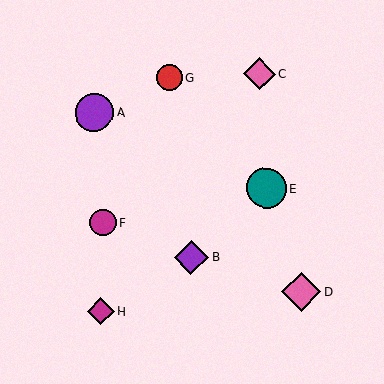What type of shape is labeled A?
Shape A is a purple circle.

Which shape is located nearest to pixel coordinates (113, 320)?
The magenta diamond (labeled H) at (101, 311) is nearest to that location.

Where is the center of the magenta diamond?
The center of the magenta diamond is at (101, 311).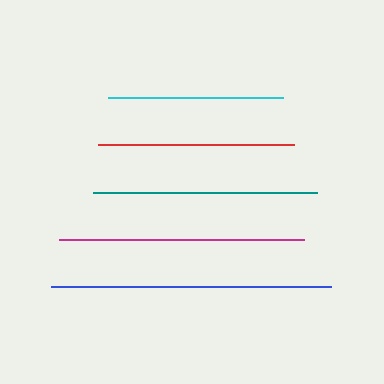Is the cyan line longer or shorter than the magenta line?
The magenta line is longer than the cyan line.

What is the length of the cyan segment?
The cyan segment is approximately 175 pixels long.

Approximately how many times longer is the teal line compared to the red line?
The teal line is approximately 1.1 times the length of the red line.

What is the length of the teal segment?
The teal segment is approximately 224 pixels long.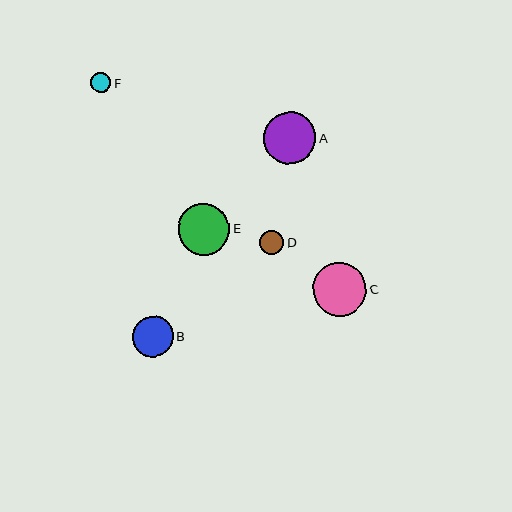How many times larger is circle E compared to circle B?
Circle E is approximately 1.3 times the size of circle B.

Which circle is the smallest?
Circle F is the smallest with a size of approximately 20 pixels.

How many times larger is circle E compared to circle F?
Circle E is approximately 2.6 times the size of circle F.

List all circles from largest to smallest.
From largest to smallest: C, A, E, B, D, F.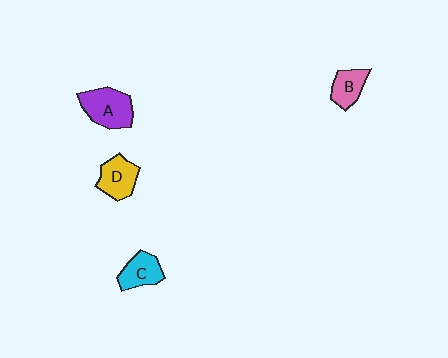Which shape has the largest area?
Shape A (purple).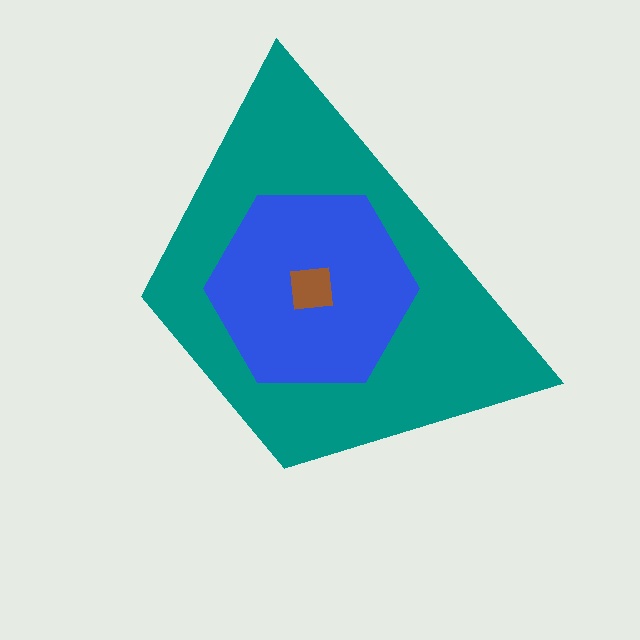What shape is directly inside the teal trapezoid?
The blue hexagon.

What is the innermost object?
The brown square.